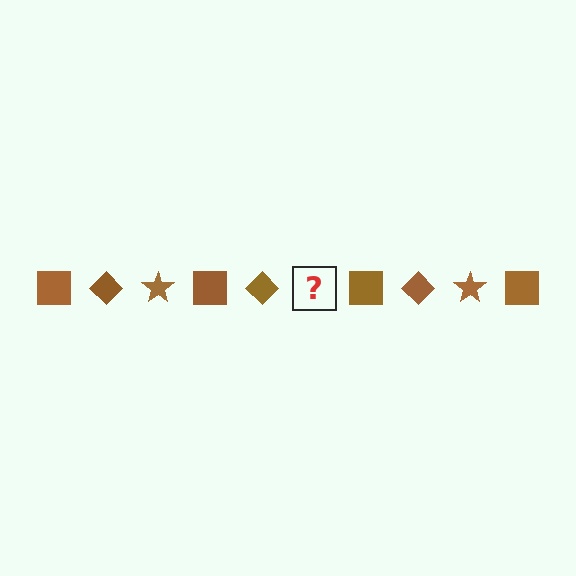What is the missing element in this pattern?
The missing element is a brown star.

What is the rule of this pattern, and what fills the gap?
The rule is that the pattern cycles through square, diamond, star shapes in brown. The gap should be filled with a brown star.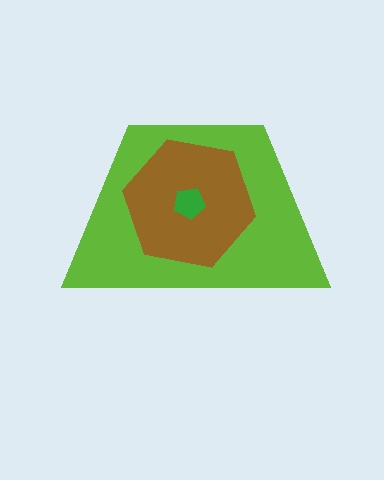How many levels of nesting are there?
3.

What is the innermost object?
The green pentagon.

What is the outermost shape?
The lime trapezoid.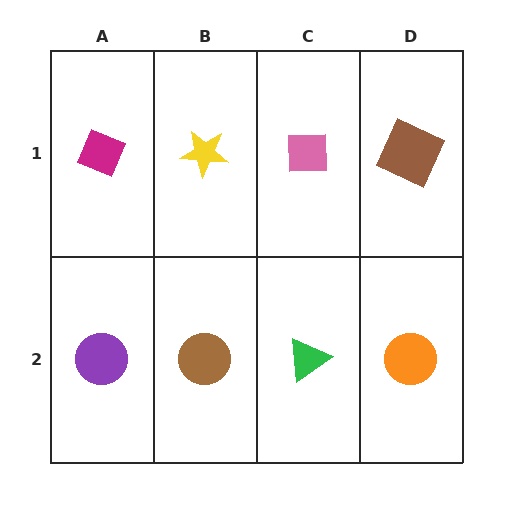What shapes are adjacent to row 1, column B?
A brown circle (row 2, column B), a magenta diamond (row 1, column A), a pink square (row 1, column C).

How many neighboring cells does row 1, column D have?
2.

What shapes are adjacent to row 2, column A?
A magenta diamond (row 1, column A), a brown circle (row 2, column B).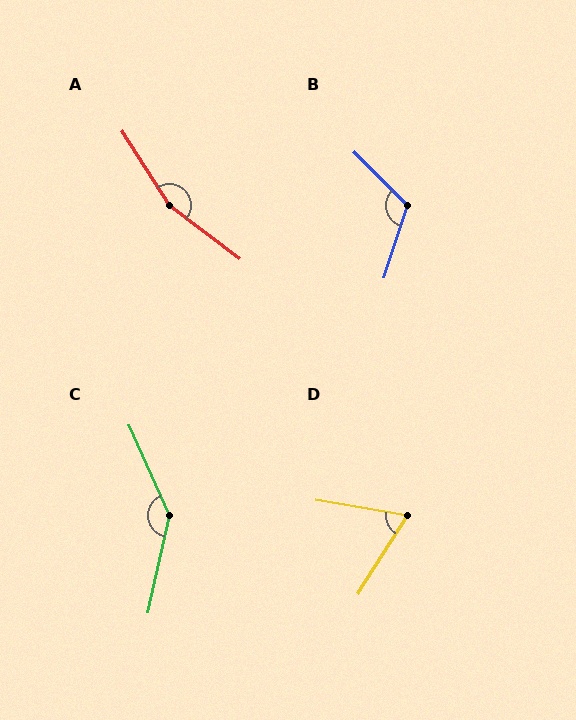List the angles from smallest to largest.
D (67°), B (117°), C (144°), A (160°).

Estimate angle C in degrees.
Approximately 144 degrees.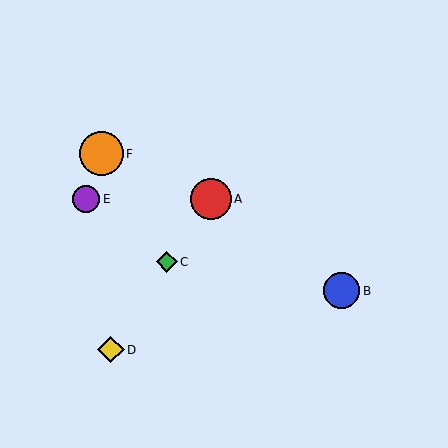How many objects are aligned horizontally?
2 objects (A, E) are aligned horizontally.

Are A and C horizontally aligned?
No, A is at y≈199 and C is at y≈262.